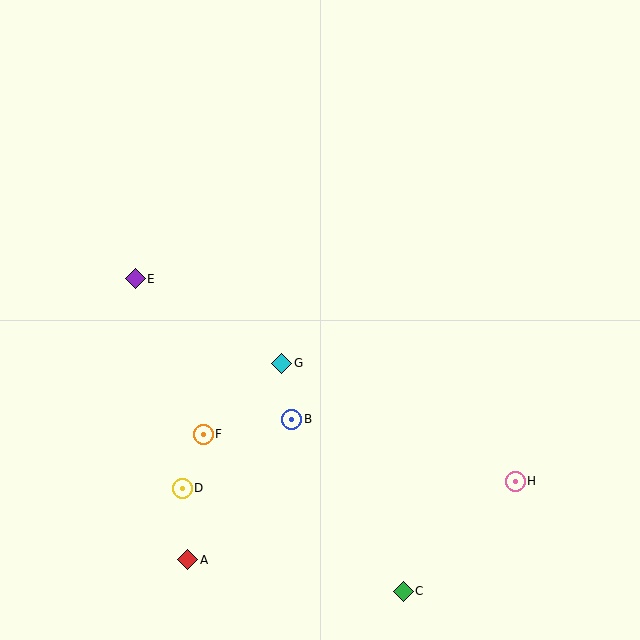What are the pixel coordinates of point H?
Point H is at (515, 481).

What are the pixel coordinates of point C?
Point C is at (403, 591).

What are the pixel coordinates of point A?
Point A is at (188, 560).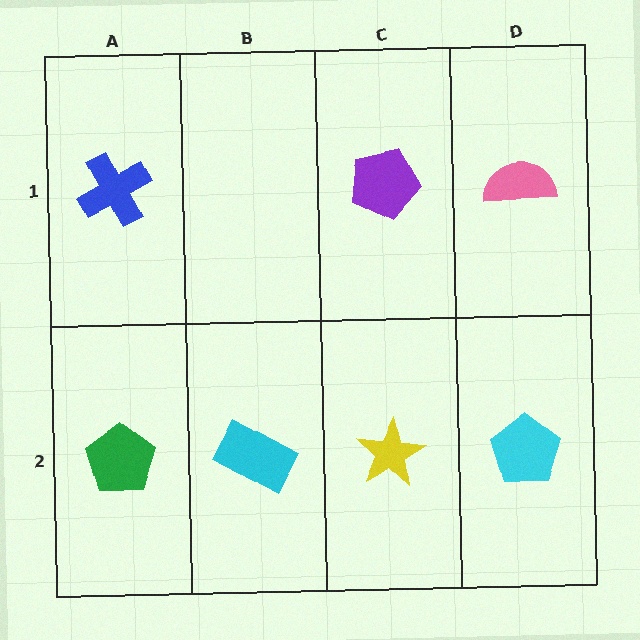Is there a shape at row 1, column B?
No, that cell is empty.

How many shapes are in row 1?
3 shapes.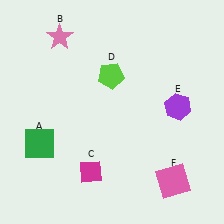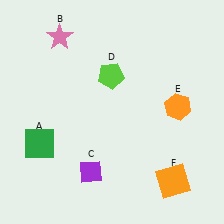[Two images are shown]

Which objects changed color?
C changed from magenta to purple. E changed from purple to orange. F changed from pink to orange.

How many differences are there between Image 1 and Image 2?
There are 3 differences between the two images.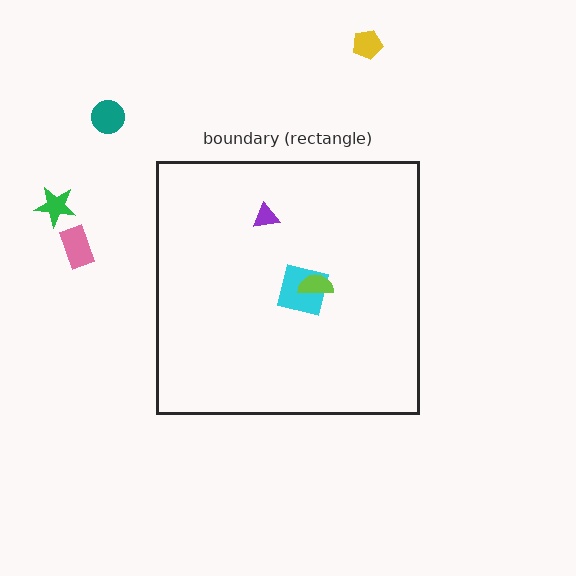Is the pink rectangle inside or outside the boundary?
Outside.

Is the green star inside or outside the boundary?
Outside.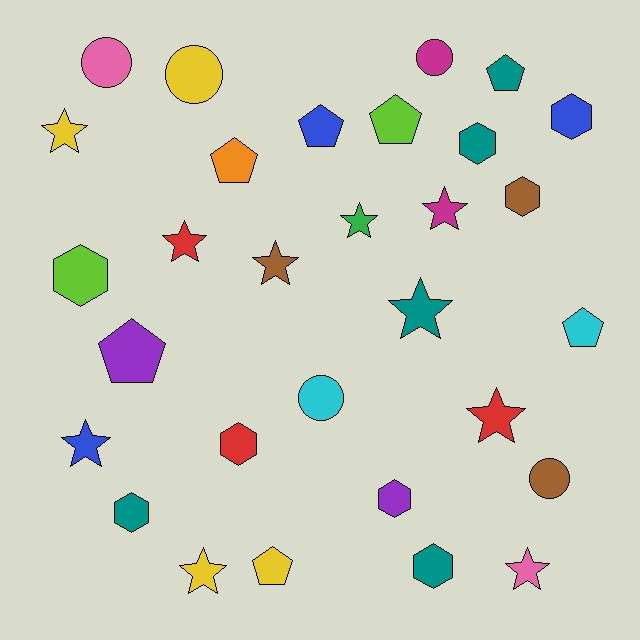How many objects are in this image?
There are 30 objects.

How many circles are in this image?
There are 5 circles.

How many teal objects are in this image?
There are 5 teal objects.